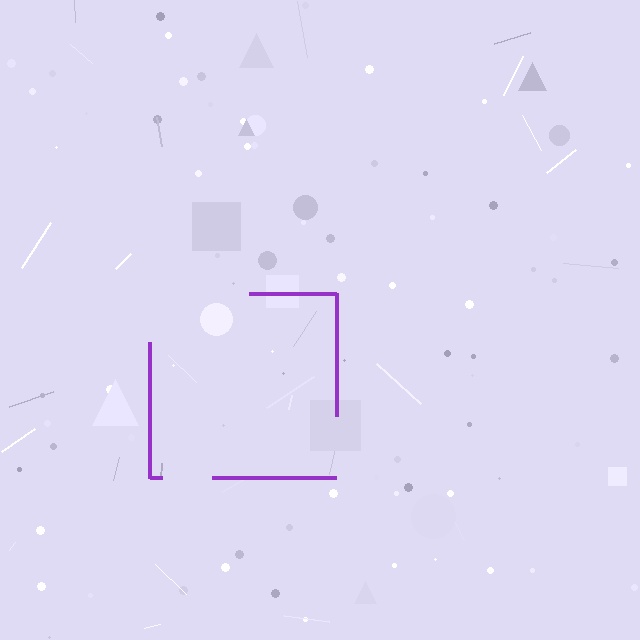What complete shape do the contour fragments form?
The contour fragments form a square.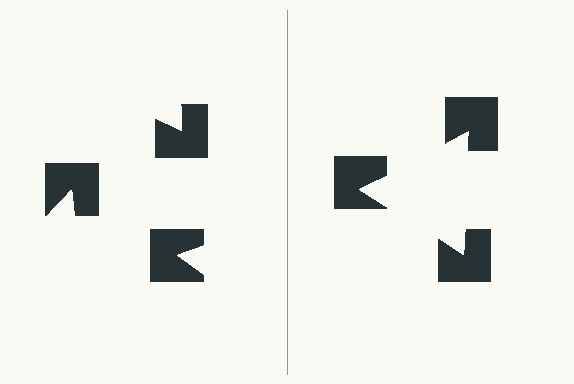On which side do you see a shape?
An illusory triangle appears on the right side. On the left side the wedge cuts are rotated, so no coherent shape forms.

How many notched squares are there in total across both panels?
6 — 3 on each side.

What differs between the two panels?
The notched squares are positioned identically on both sides; only the wedge orientations differ. On the right they align to a triangle; on the left they are misaligned.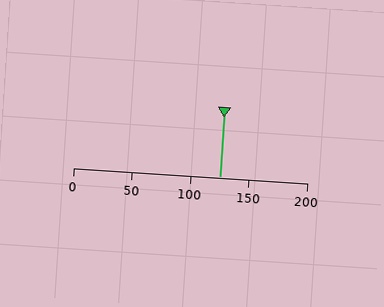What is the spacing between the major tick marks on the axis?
The major ticks are spaced 50 apart.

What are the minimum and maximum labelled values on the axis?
The axis runs from 0 to 200.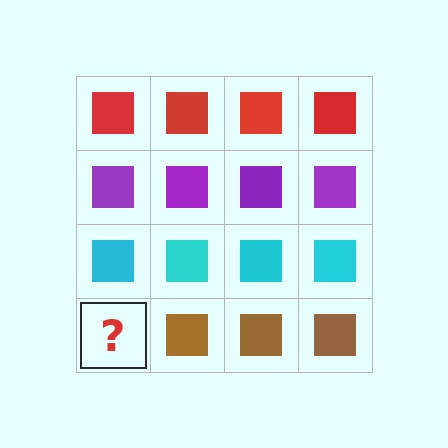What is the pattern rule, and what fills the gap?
The rule is that each row has a consistent color. The gap should be filled with a brown square.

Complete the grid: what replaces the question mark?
The question mark should be replaced with a brown square.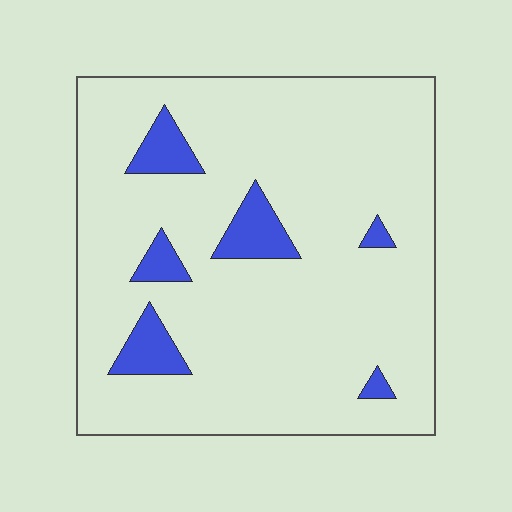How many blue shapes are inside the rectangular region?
6.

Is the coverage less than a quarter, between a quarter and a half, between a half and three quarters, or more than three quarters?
Less than a quarter.